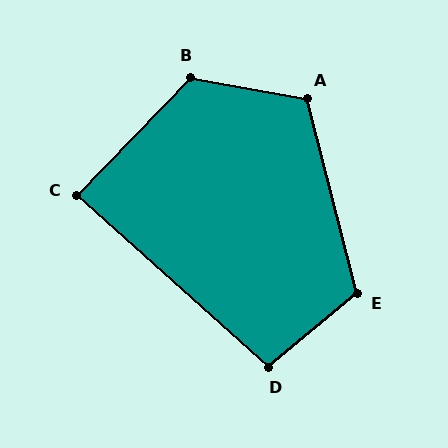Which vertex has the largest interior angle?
B, at approximately 124 degrees.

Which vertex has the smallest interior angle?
C, at approximately 88 degrees.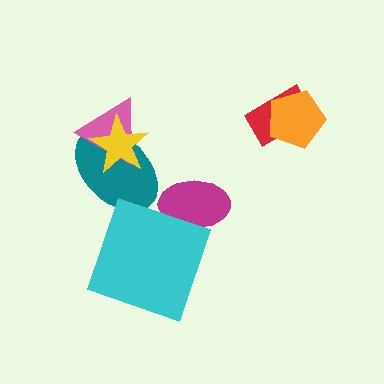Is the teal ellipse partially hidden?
Yes, it is partially covered by another shape.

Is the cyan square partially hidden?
No, no other shape covers it.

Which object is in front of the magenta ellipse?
The cyan square is in front of the magenta ellipse.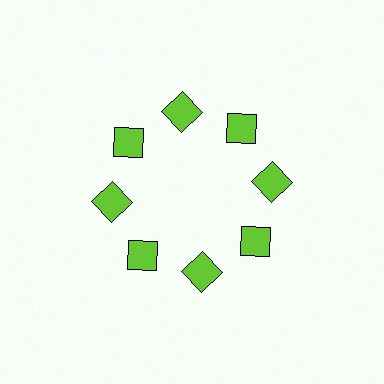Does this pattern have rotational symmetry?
Yes, this pattern has 8-fold rotational symmetry. It looks the same after rotating 45 degrees around the center.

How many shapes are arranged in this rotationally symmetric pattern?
There are 8 shapes, arranged in 8 groups of 1.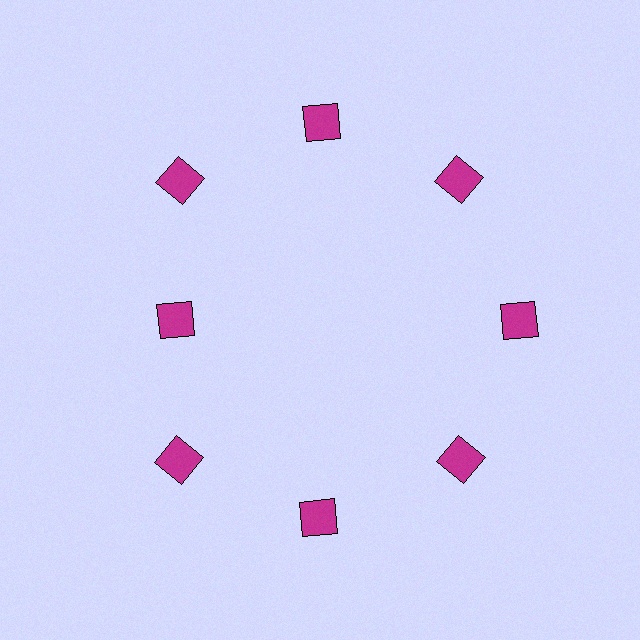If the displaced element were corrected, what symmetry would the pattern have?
It would have 8-fold rotational symmetry — the pattern would map onto itself every 45 degrees.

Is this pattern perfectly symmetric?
No. The 8 magenta squares are arranged in a ring, but one element near the 9 o'clock position is pulled inward toward the center, breaking the 8-fold rotational symmetry.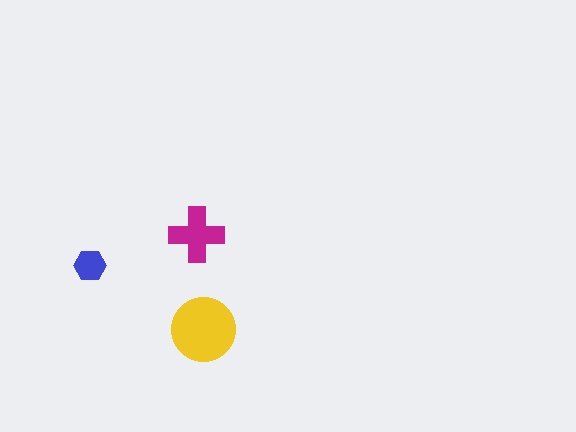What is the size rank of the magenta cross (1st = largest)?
2nd.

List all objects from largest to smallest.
The yellow circle, the magenta cross, the blue hexagon.